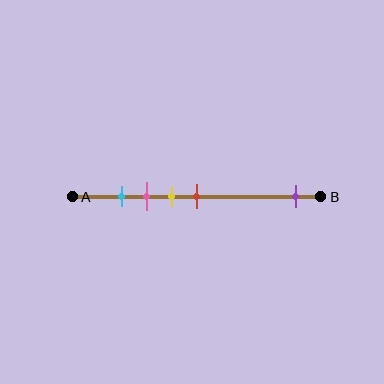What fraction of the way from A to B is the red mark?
The red mark is approximately 50% (0.5) of the way from A to B.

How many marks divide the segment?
There are 5 marks dividing the segment.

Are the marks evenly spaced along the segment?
No, the marks are not evenly spaced.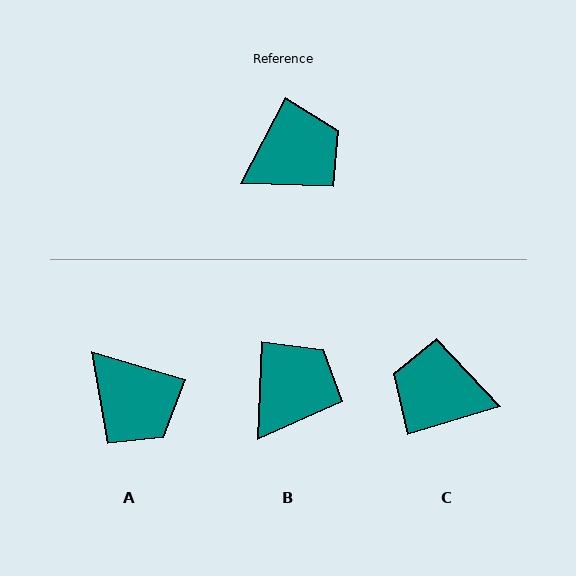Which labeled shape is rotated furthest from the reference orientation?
C, about 135 degrees away.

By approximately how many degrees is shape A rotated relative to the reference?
Approximately 78 degrees clockwise.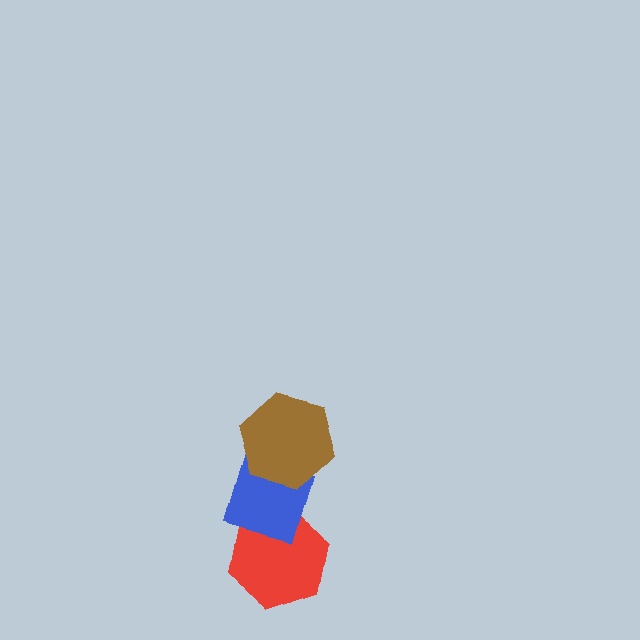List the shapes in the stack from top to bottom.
From top to bottom: the brown hexagon, the blue diamond, the red hexagon.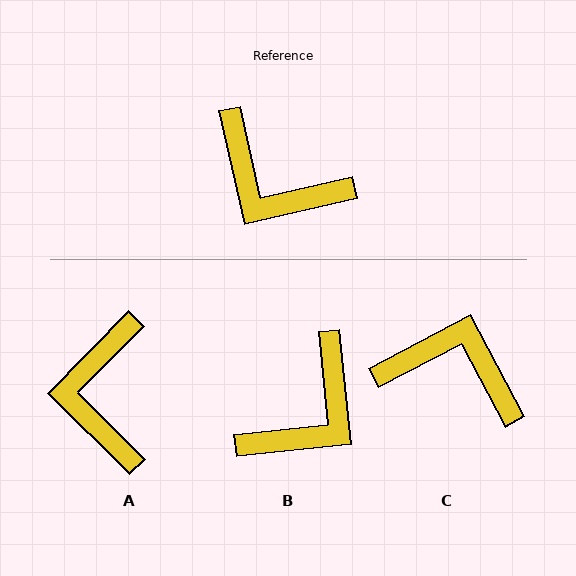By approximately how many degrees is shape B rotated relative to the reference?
Approximately 83 degrees counter-clockwise.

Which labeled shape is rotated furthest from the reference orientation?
C, about 165 degrees away.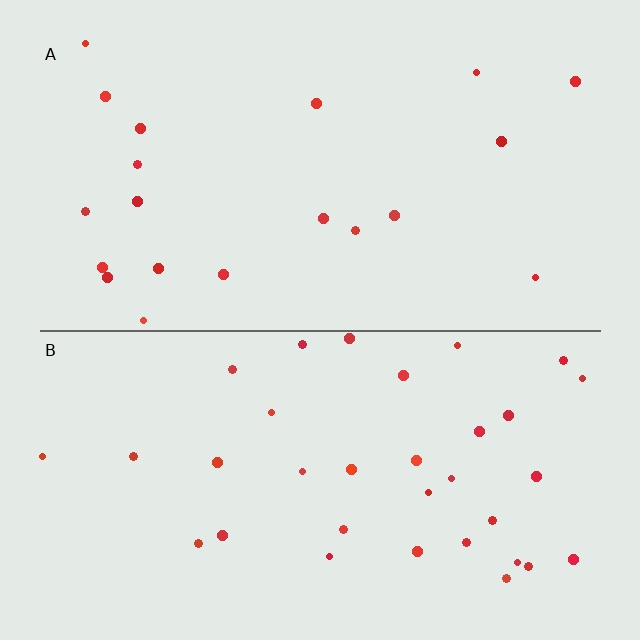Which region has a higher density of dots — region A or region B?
B (the bottom).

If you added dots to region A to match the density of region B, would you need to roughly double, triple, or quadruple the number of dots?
Approximately double.